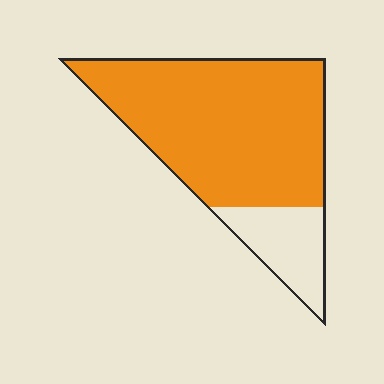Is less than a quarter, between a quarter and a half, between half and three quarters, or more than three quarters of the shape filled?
More than three quarters.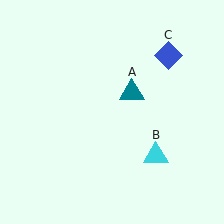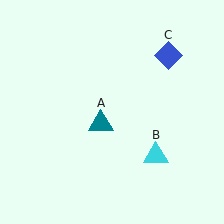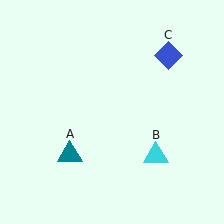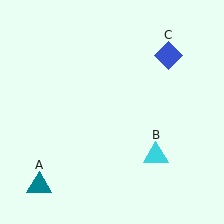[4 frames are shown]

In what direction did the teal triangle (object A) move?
The teal triangle (object A) moved down and to the left.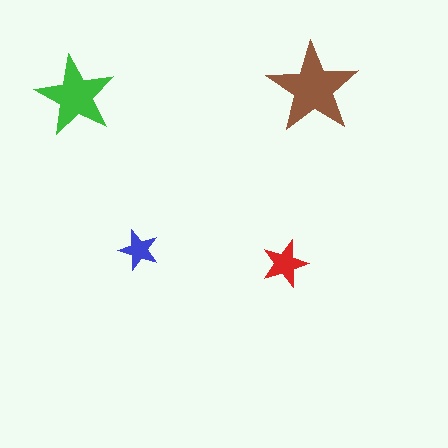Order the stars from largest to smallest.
the brown one, the green one, the red one, the blue one.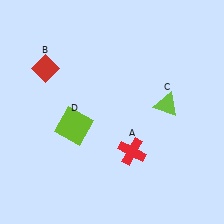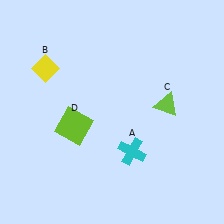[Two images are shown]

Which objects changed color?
A changed from red to cyan. B changed from red to yellow.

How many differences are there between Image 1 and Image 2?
There are 2 differences between the two images.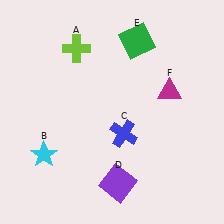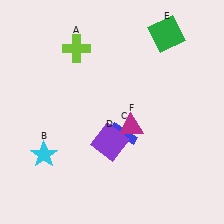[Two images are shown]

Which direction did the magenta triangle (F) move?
The magenta triangle (F) moved left.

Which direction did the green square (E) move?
The green square (E) moved right.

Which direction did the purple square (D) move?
The purple square (D) moved up.